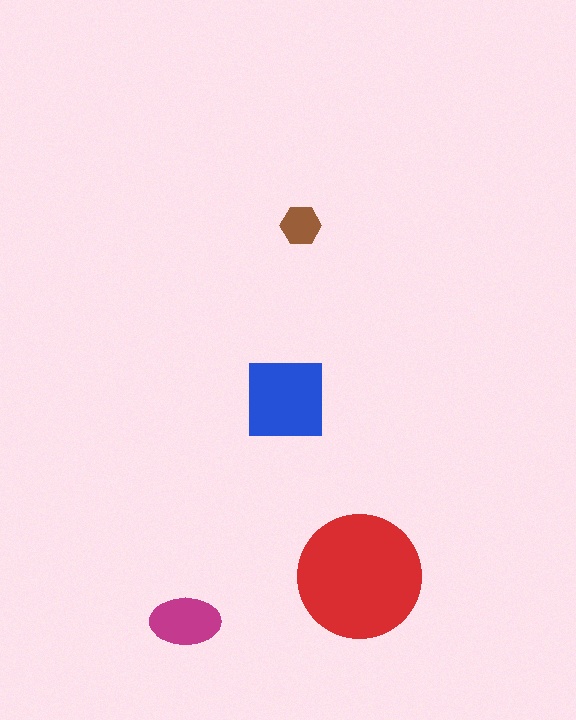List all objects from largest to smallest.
The red circle, the blue square, the magenta ellipse, the brown hexagon.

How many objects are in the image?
There are 4 objects in the image.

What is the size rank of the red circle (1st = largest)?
1st.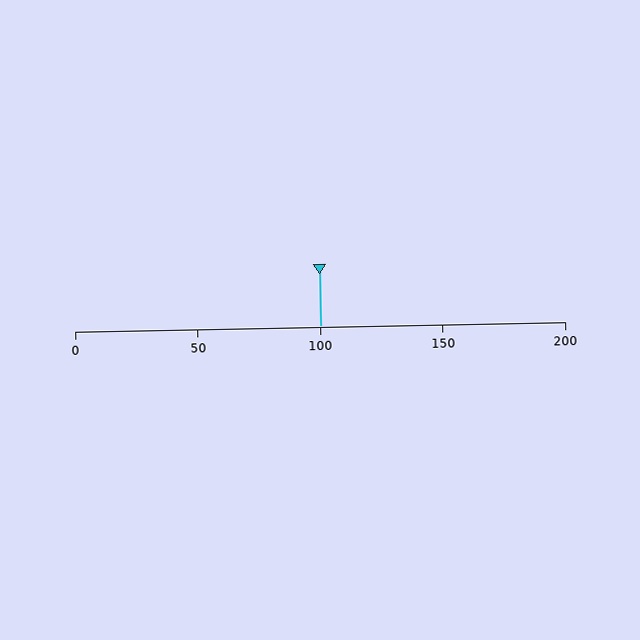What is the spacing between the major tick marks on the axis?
The major ticks are spaced 50 apart.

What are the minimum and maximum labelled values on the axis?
The axis runs from 0 to 200.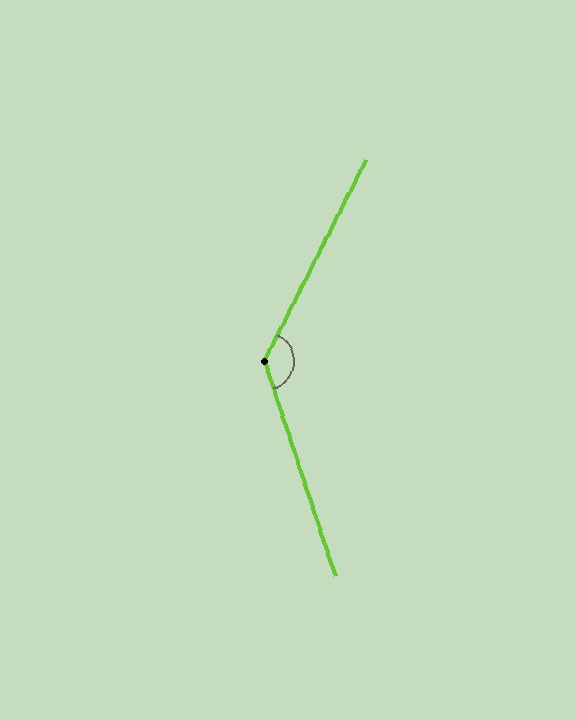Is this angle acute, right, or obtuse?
It is obtuse.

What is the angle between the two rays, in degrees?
Approximately 135 degrees.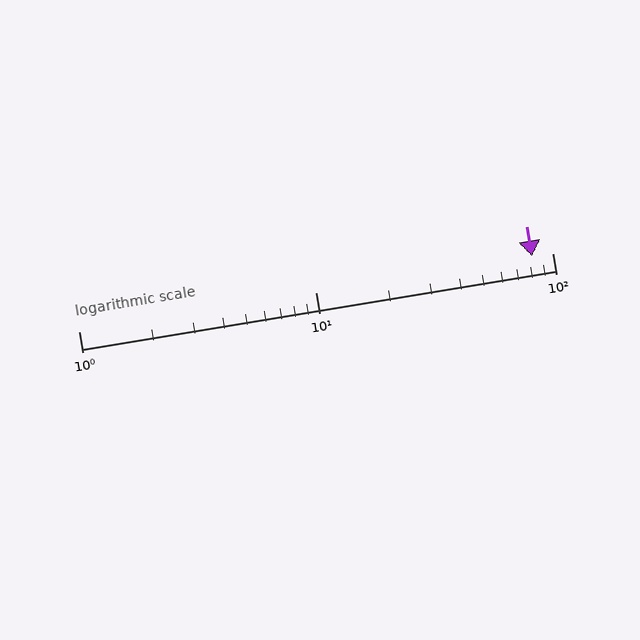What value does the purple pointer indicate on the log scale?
The pointer indicates approximately 82.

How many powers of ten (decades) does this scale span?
The scale spans 2 decades, from 1 to 100.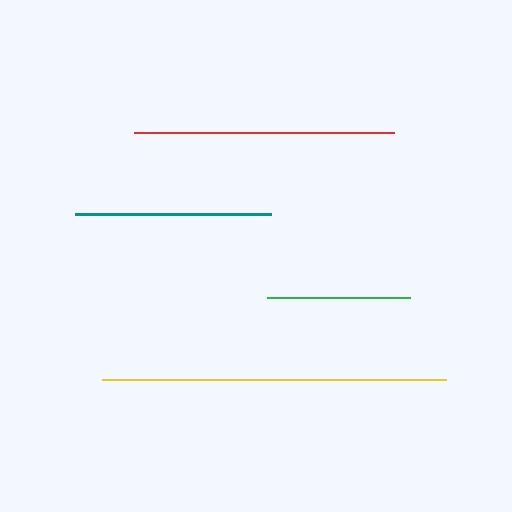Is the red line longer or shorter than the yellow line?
The yellow line is longer than the red line.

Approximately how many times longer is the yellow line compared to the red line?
The yellow line is approximately 1.3 times the length of the red line.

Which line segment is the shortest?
The green line is the shortest at approximately 142 pixels.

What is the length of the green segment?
The green segment is approximately 142 pixels long.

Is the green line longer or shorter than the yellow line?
The yellow line is longer than the green line.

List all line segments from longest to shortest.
From longest to shortest: yellow, red, teal, green.